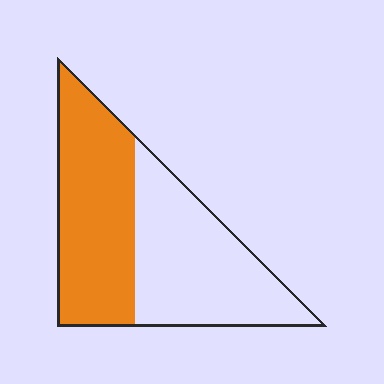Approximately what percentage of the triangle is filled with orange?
Approximately 50%.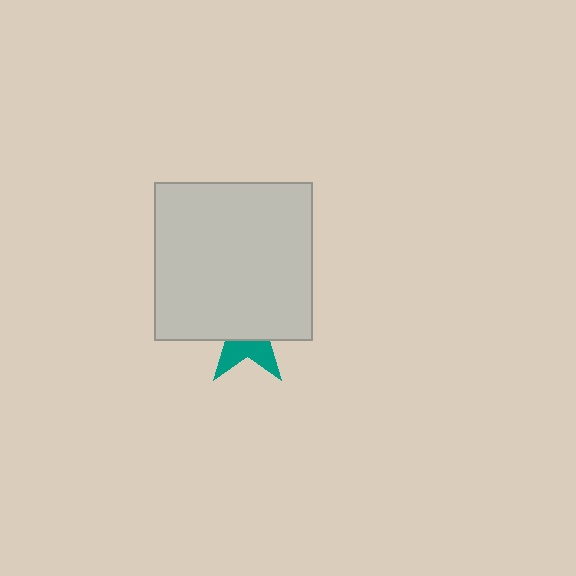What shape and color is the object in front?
The object in front is a light gray square.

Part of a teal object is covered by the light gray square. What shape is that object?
It is a star.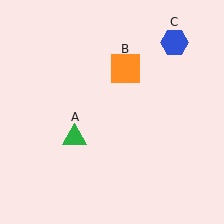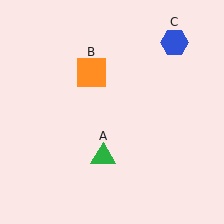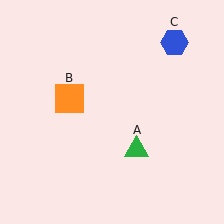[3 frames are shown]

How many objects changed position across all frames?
2 objects changed position: green triangle (object A), orange square (object B).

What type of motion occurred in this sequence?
The green triangle (object A), orange square (object B) rotated counterclockwise around the center of the scene.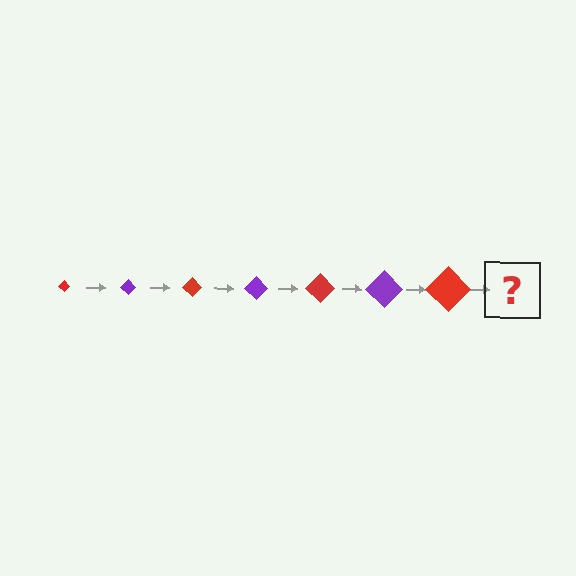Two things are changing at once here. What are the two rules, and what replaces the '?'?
The two rules are that the diamond grows larger each step and the color cycles through red and purple. The '?' should be a purple diamond, larger than the previous one.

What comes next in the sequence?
The next element should be a purple diamond, larger than the previous one.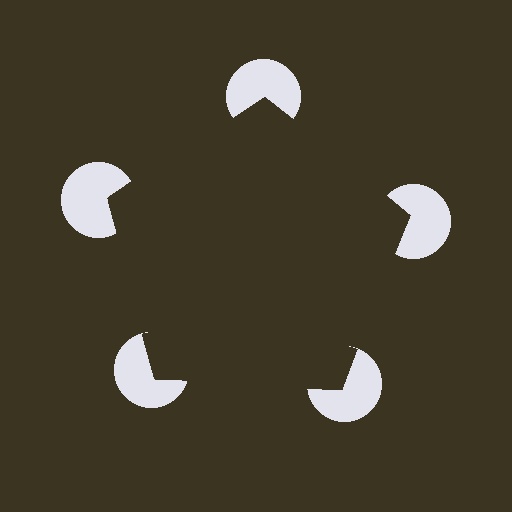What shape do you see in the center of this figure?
An illusory pentagon — its edges are inferred from the aligned wedge cuts in the pac-man discs, not physically drawn.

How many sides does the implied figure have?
5 sides.